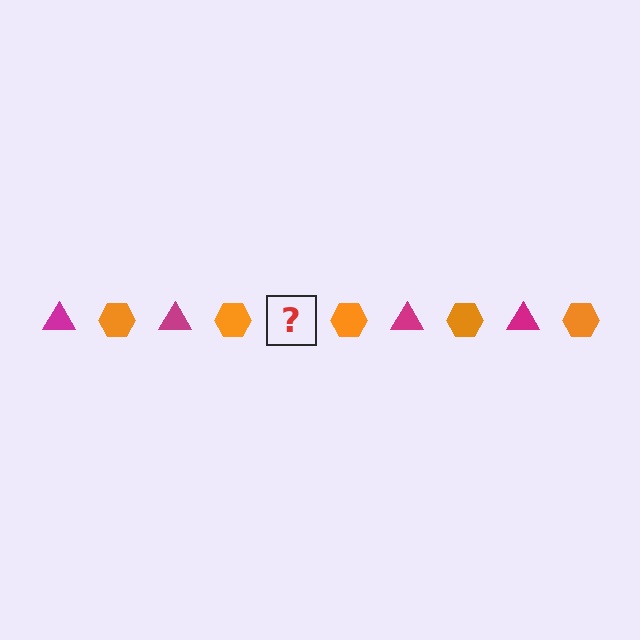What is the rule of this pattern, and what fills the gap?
The rule is that the pattern alternates between magenta triangle and orange hexagon. The gap should be filled with a magenta triangle.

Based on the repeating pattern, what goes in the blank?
The blank should be a magenta triangle.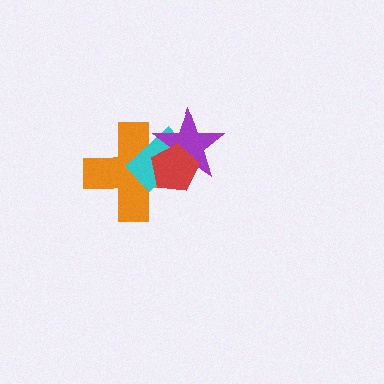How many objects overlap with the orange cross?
3 objects overlap with the orange cross.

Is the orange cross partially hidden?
Yes, it is partially covered by another shape.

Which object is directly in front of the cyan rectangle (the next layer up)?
The purple star is directly in front of the cyan rectangle.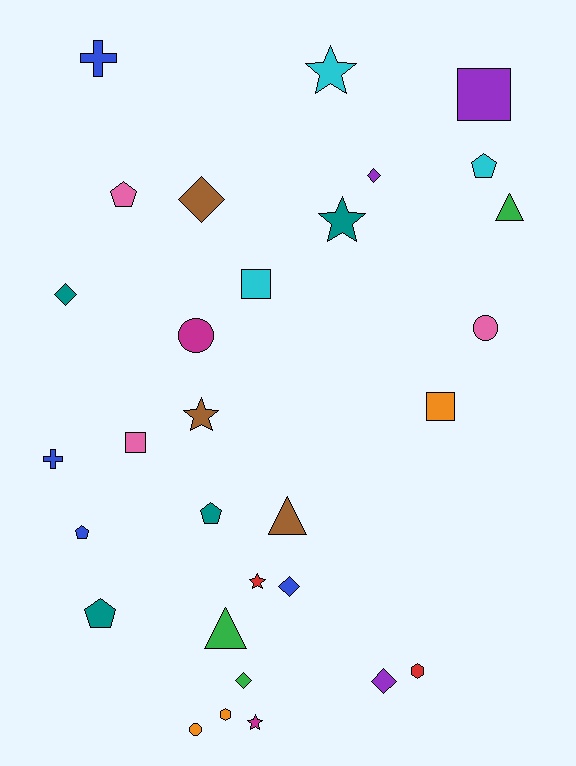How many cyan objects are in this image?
There are 3 cyan objects.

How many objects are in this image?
There are 30 objects.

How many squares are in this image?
There are 4 squares.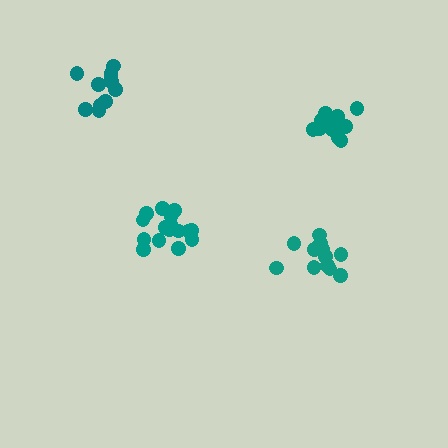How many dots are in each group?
Group 1: 12 dots, Group 2: 13 dots, Group 3: 16 dots, Group 4: 11 dots (52 total).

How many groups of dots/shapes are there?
There are 4 groups.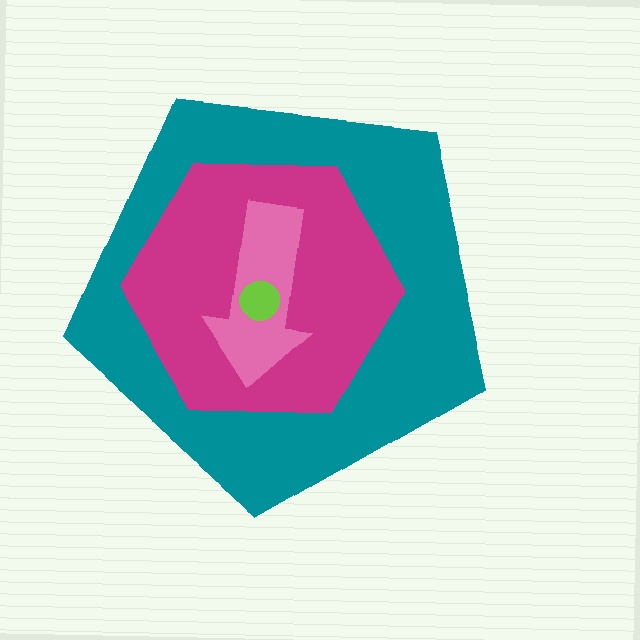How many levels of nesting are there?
4.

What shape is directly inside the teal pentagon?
The magenta hexagon.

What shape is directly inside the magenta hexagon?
The pink arrow.